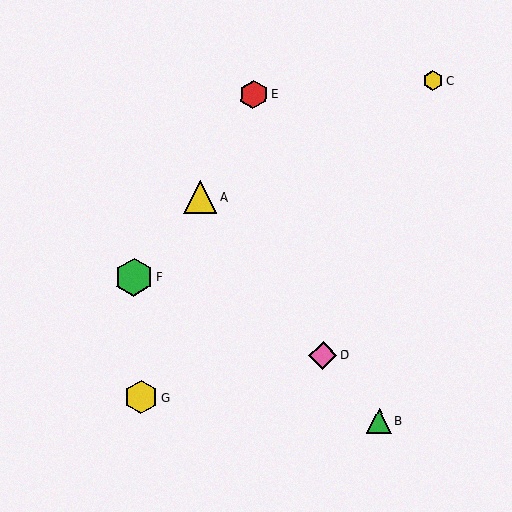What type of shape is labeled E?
Shape E is a red hexagon.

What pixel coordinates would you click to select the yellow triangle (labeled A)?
Click at (200, 197) to select the yellow triangle A.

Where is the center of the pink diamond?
The center of the pink diamond is at (323, 356).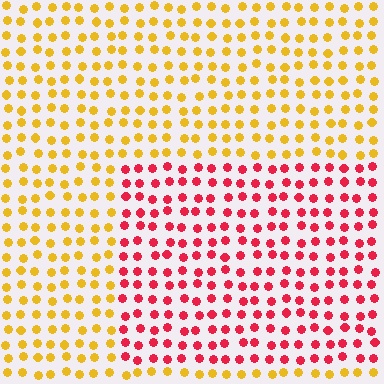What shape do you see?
I see a rectangle.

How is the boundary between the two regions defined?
The boundary is defined purely by a slight shift in hue (about 58 degrees). Spacing, size, and orientation are identical on both sides.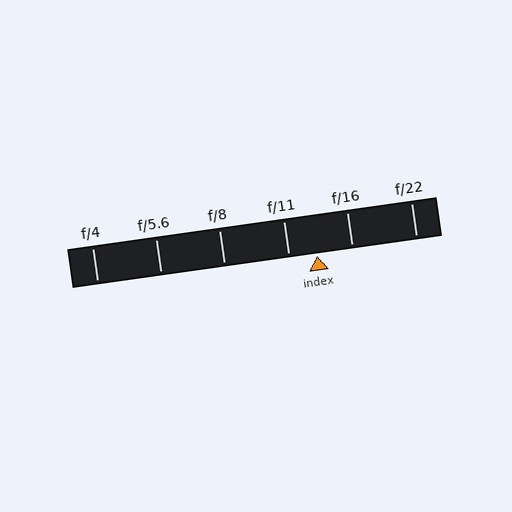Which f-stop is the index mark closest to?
The index mark is closest to f/11.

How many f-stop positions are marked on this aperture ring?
There are 6 f-stop positions marked.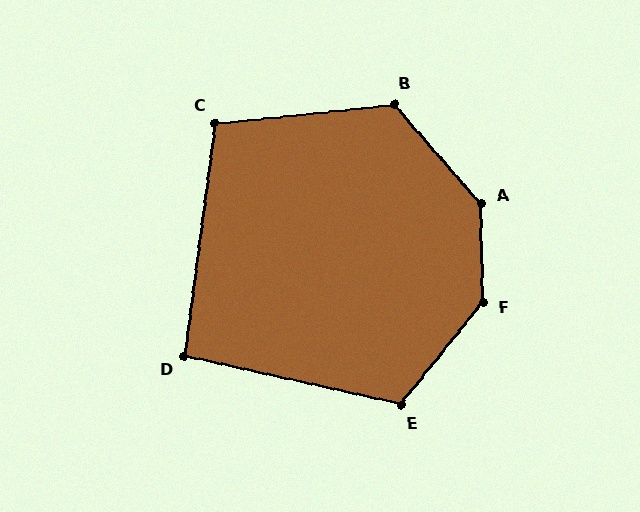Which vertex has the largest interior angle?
F, at approximately 140 degrees.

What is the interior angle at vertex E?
Approximately 116 degrees (obtuse).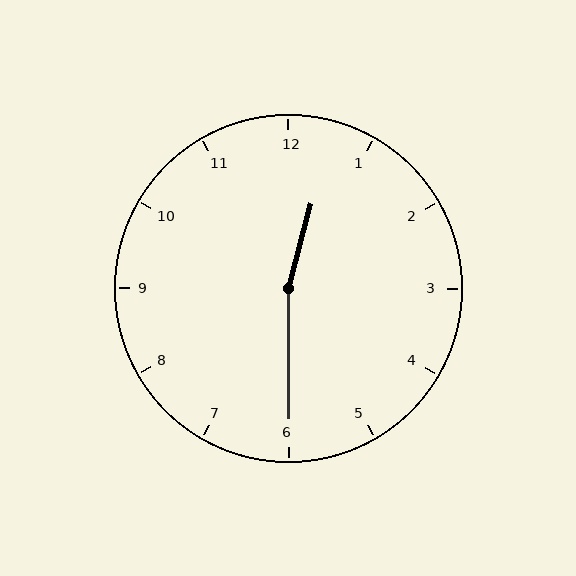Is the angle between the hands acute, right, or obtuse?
It is obtuse.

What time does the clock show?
12:30.